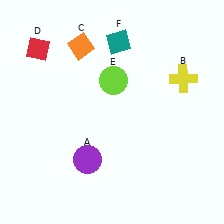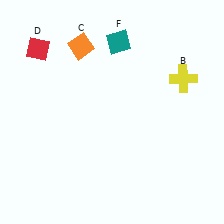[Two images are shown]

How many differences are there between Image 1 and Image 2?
There are 2 differences between the two images.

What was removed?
The lime circle (E), the purple circle (A) were removed in Image 2.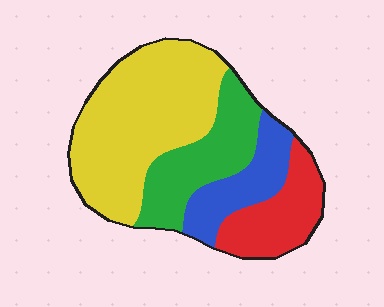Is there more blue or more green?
Green.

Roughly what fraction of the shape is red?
Red takes up less than a quarter of the shape.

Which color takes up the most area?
Yellow, at roughly 45%.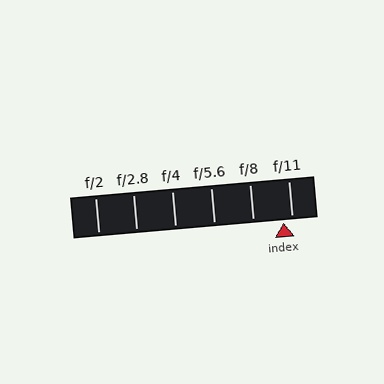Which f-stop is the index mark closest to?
The index mark is closest to f/11.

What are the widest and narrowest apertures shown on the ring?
The widest aperture shown is f/2 and the narrowest is f/11.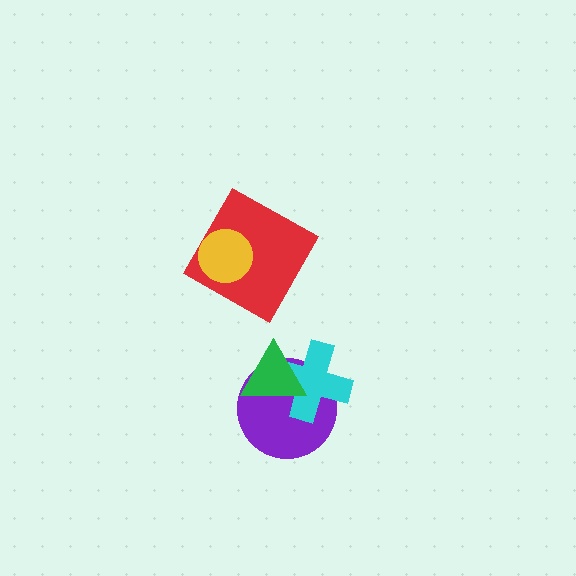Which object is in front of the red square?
The yellow circle is in front of the red square.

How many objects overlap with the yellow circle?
1 object overlaps with the yellow circle.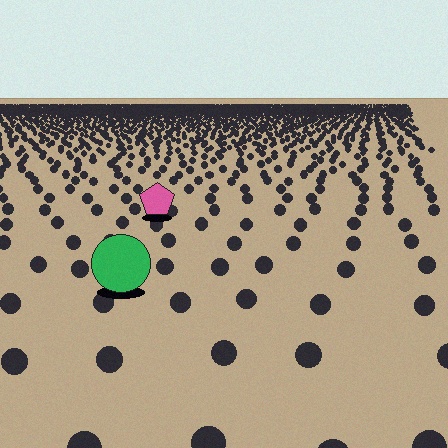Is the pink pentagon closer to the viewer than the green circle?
No. The green circle is closer — you can tell from the texture gradient: the ground texture is coarser near it.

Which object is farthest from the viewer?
The pink pentagon is farthest from the viewer. It appears smaller and the ground texture around it is denser.